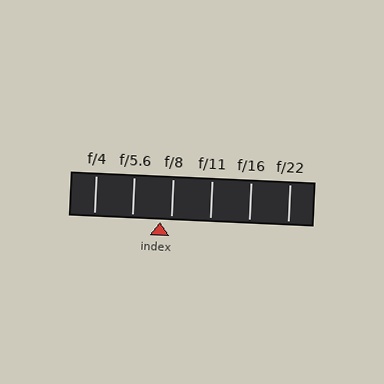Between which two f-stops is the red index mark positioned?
The index mark is between f/5.6 and f/8.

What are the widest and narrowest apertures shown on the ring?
The widest aperture shown is f/4 and the narrowest is f/22.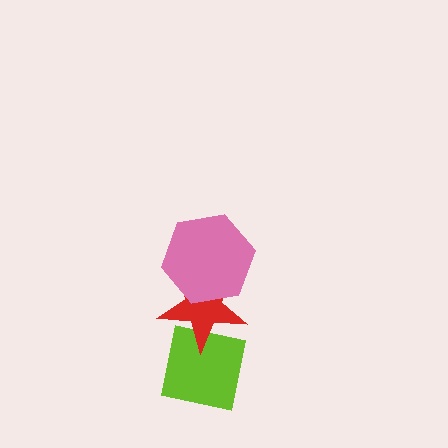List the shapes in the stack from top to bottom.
From top to bottom: the pink hexagon, the red star, the lime square.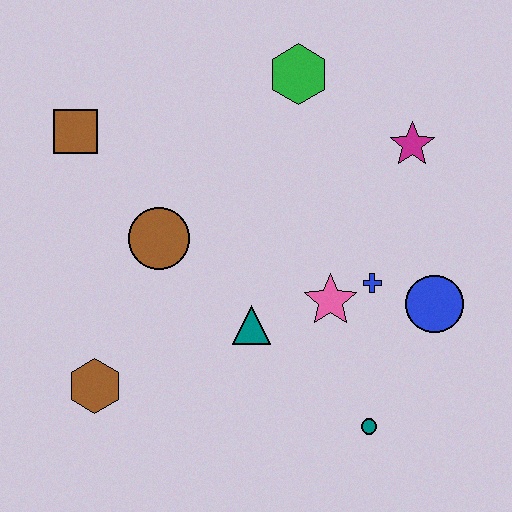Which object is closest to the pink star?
The blue cross is closest to the pink star.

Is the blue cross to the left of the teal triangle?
No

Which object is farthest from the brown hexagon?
The magenta star is farthest from the brown hexagon.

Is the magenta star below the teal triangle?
No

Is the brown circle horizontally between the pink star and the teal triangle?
No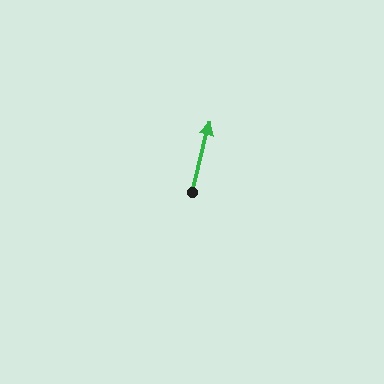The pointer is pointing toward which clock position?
Roughly 12 o'clock.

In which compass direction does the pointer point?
North.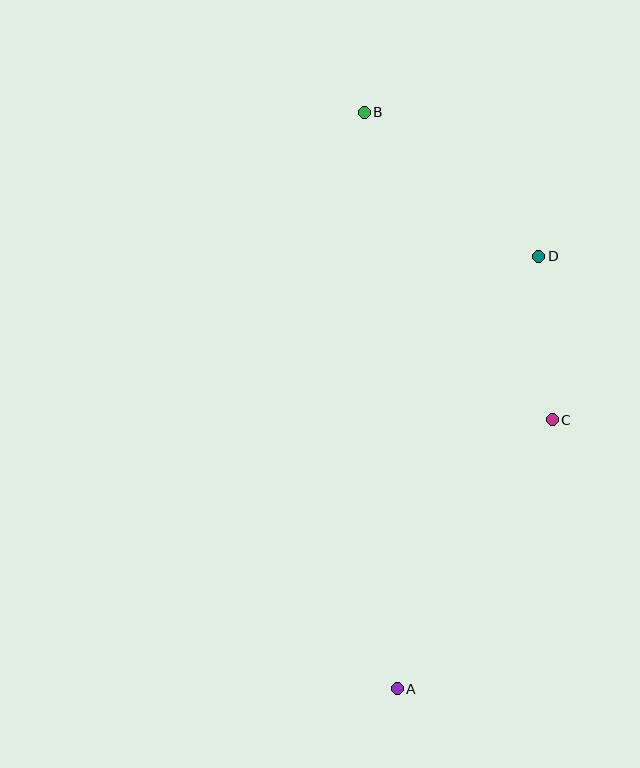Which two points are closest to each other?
Points C and D are closest to each other.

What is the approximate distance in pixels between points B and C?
The distance between B and C is approximately 360 pixels.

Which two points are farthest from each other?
Points A and B are farthest from each other.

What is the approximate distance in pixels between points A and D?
The distance between A and D is approximately 455 pixels.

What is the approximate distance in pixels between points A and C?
The distance between A and C is approximately 310 pixels.